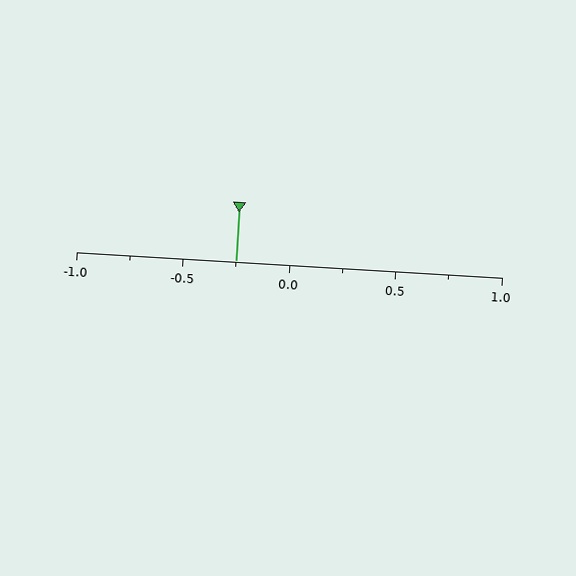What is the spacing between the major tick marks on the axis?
The major ticks are spaced 0.5 apart.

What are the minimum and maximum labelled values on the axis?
The axis runs from -1.0 to 1.0.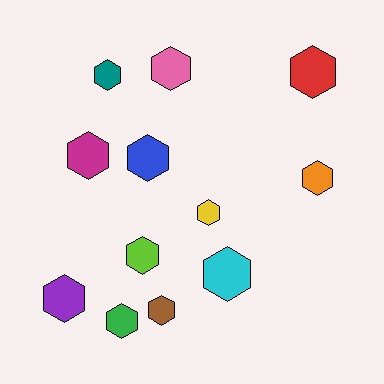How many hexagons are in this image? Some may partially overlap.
There are 12 hexagons.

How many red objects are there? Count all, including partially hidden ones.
There is 1 red object.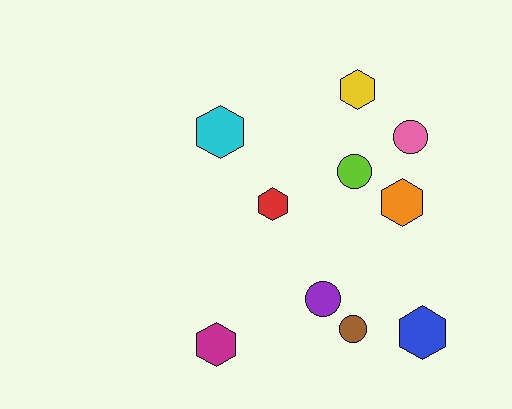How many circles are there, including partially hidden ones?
There are 4 circles.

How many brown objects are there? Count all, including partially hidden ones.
There is 1 brown object.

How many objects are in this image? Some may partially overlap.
There are 10 objects.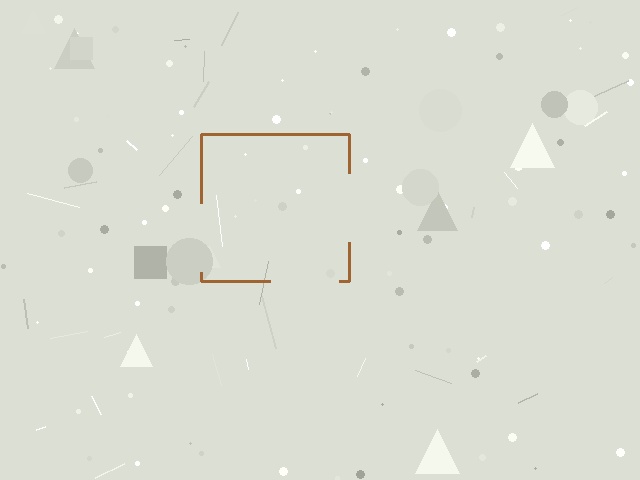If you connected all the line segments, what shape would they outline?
They would outline a square.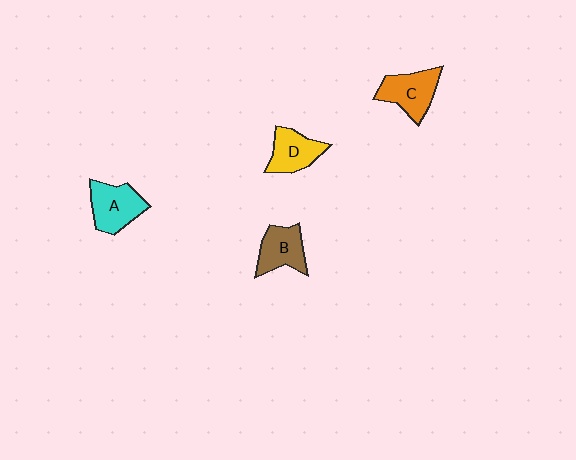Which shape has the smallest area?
Shape D (yellow).